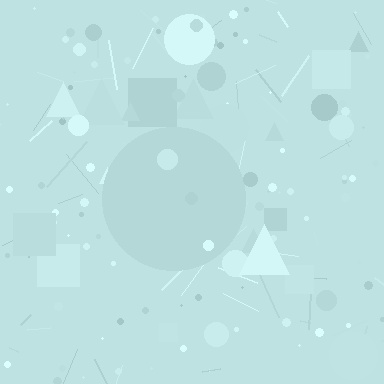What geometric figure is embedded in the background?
A circle is embedded in the background.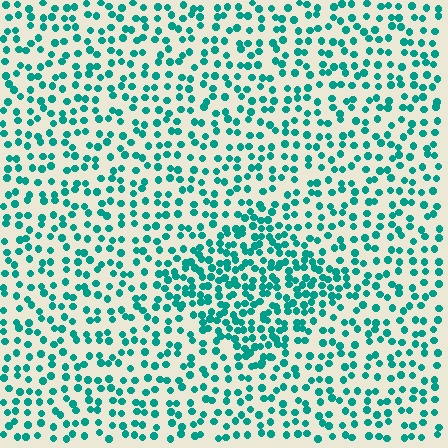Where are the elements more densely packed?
The elements are more densely packed inside the diamond boundary.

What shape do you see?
I see a diamond.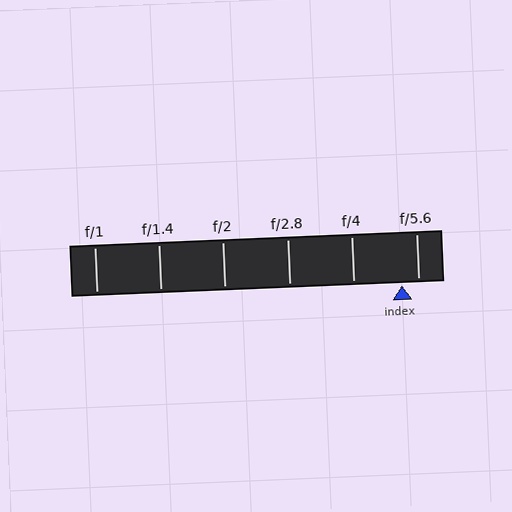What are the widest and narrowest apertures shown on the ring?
The widest aperture shown is f/1 and the narrowest is f/5.6.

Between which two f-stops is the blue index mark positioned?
The index mark is between f/4 and f/5.6.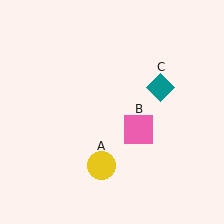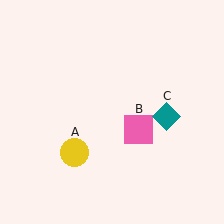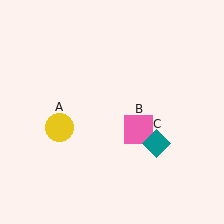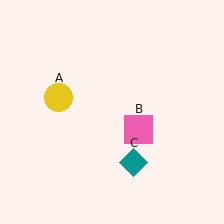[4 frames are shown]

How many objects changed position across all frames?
2 objects changed position: yellow circle (object A), teal diamond (object C).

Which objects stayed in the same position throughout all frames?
Pink square (object B) remained stationary.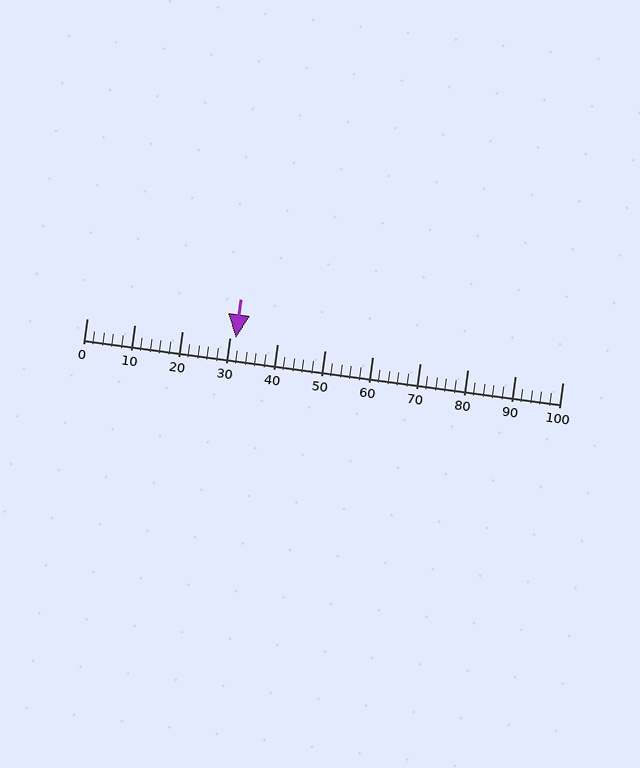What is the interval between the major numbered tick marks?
The major tick marks are spaced 10 units apart.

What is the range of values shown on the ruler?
The ruler shows values from 0 to 100.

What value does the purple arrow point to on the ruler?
The purple arrow points to approximately 31.